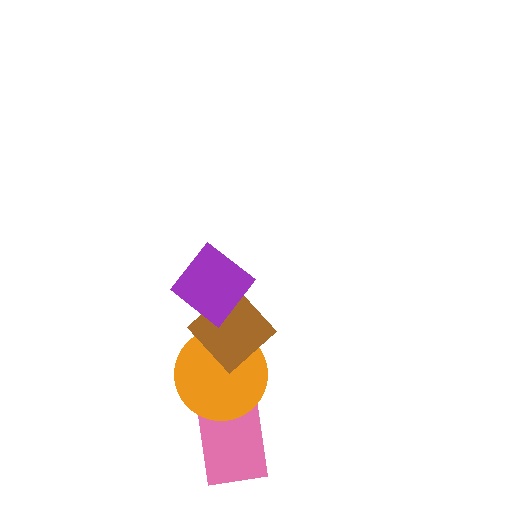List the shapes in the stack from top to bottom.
From top to bottom: the purple diamond, the brown diamond, the orange circle, the pink rectangle.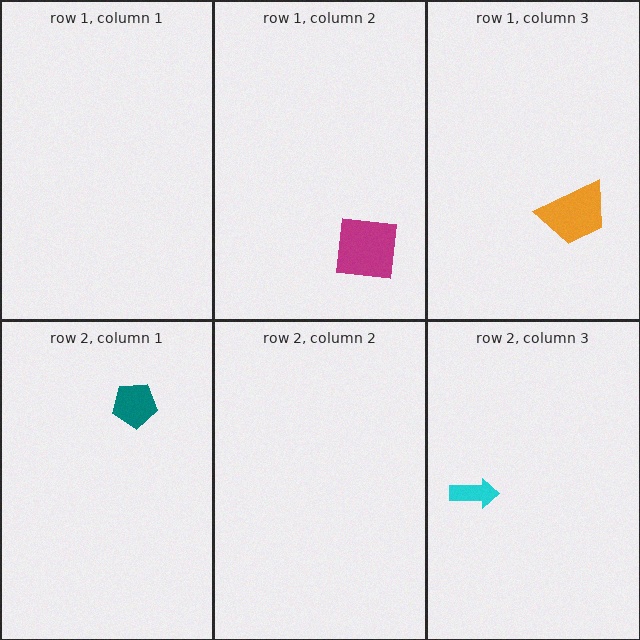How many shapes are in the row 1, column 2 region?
1.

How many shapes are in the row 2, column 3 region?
1.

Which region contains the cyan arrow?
The row 2, column 3 region.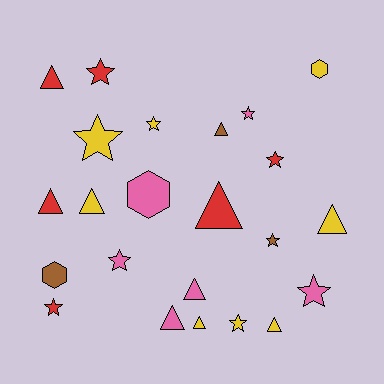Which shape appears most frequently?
Star, with 10 objects.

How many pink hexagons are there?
There is 1 pink hexagon.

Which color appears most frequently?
Yellow, with 8 objects.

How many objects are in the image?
There are 23 objects.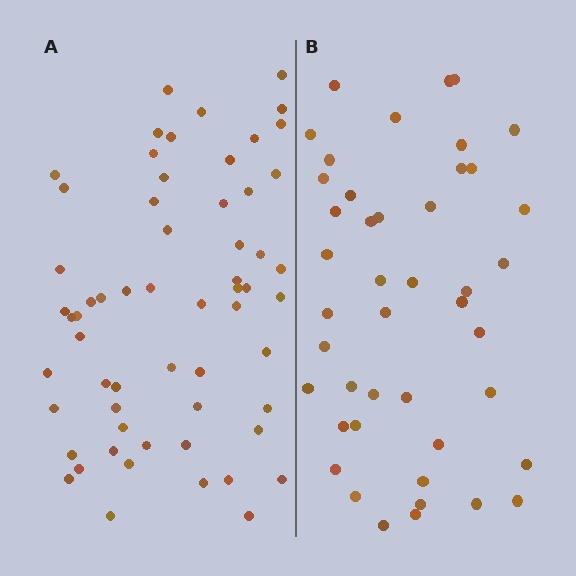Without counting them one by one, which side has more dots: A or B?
Region A (the left region) has more dots.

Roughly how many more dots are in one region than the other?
Region A has approximately 15 more dots than region B.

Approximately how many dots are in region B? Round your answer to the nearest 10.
About 40 dots. (The exact count is 44, which rounds to 40.)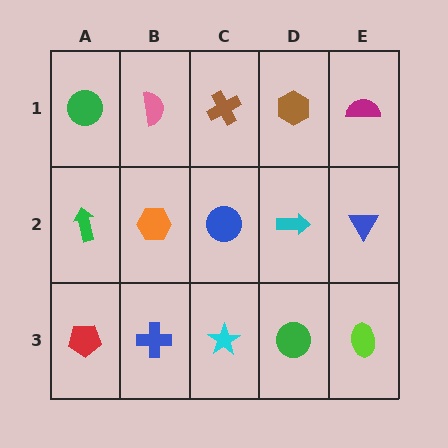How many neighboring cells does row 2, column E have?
3.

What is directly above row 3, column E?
A blue triangle.